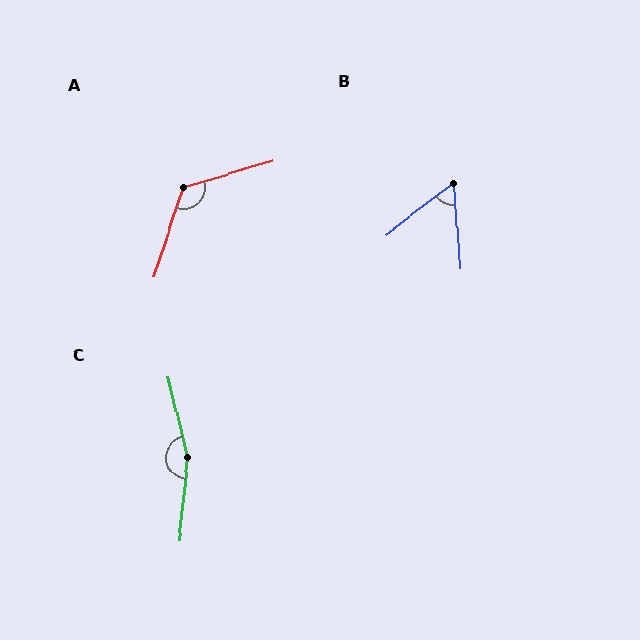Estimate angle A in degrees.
Approximately 125 degrees.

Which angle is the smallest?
B, at approximately 57 degrees.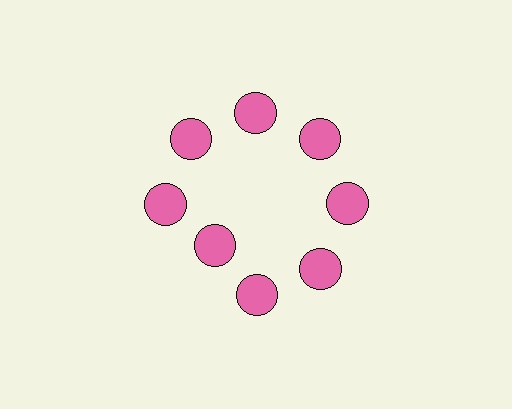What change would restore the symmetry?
The symmetry would be restored by moving it outward, back onto the ring so that all 8 circles sit at equal angles and equal distance from the center.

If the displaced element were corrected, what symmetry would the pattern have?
It would have 8-fold rotational symmetry — the pattern would map onto itself every 45 degrees.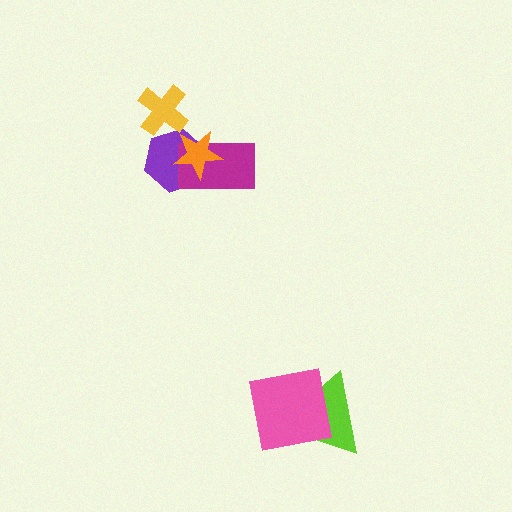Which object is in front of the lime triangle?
The pink square is in front of the lime triangle.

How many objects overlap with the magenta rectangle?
2 objects overlap with the magenta rectangle.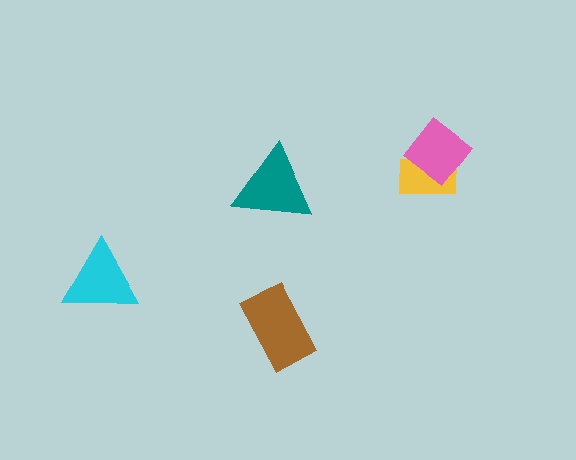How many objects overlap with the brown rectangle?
0 objects overlap with the brown rectangle.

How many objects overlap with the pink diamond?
1 object overlaps with the pink diamond.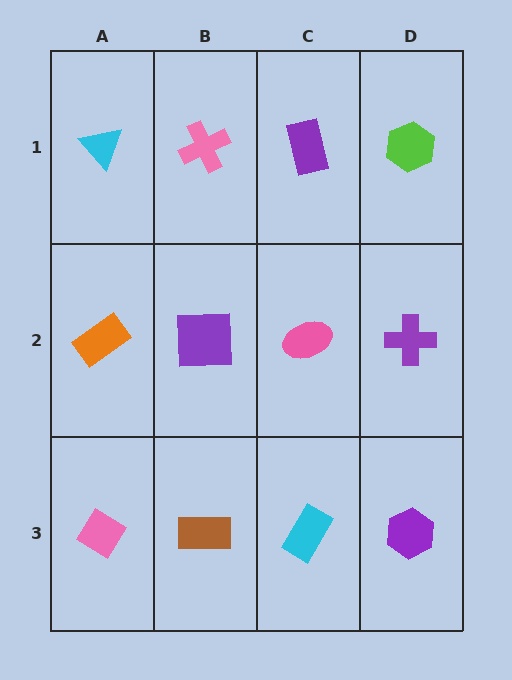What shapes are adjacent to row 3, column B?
A purple square (row 2, column B), a pink diamond (row 3, column A), a cyan rectangle (row 3, column C).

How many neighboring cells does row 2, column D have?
3.